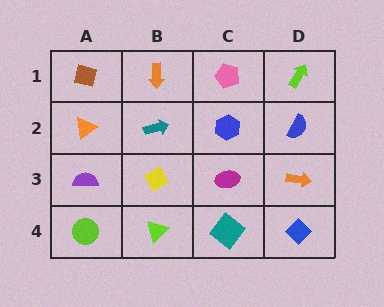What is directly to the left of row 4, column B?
A lime circle.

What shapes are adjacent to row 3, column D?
A blue semicircle (row 2, column D), a blue diamond (row 4, column D), a magenta ellipse (row 3, column C).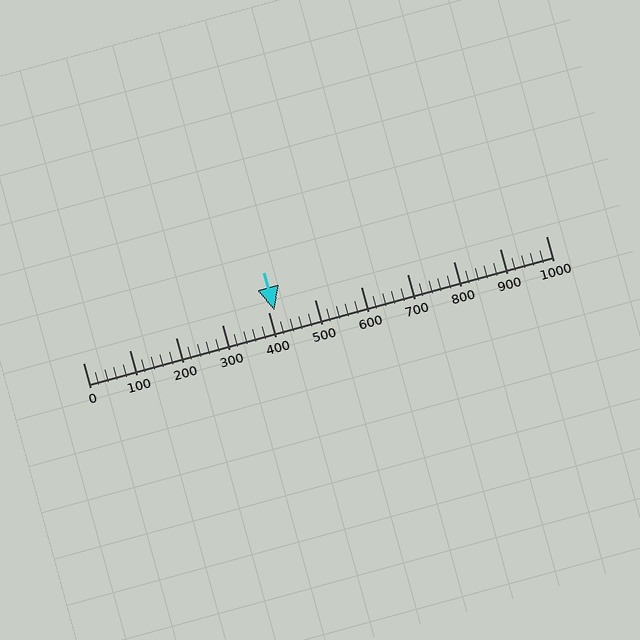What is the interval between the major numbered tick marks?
The major tick marks are spaced 100 units apart.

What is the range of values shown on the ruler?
The ruler shows values from 0 to 1000.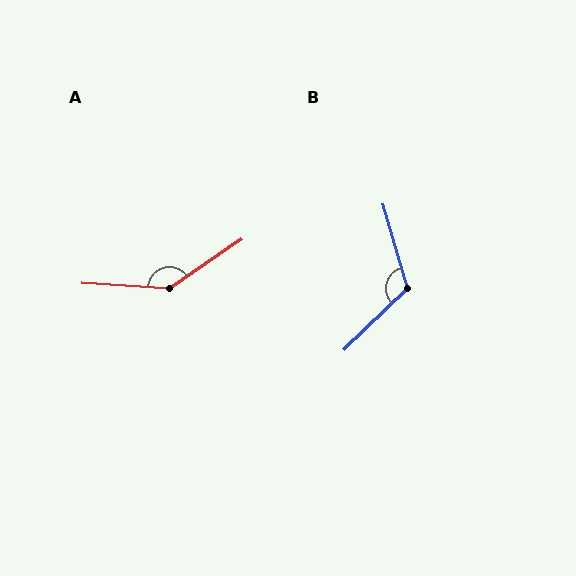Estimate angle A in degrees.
Approximately 142 degrees.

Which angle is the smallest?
B, at approximately 118 degrees.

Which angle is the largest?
A, at approximately 142 degrees.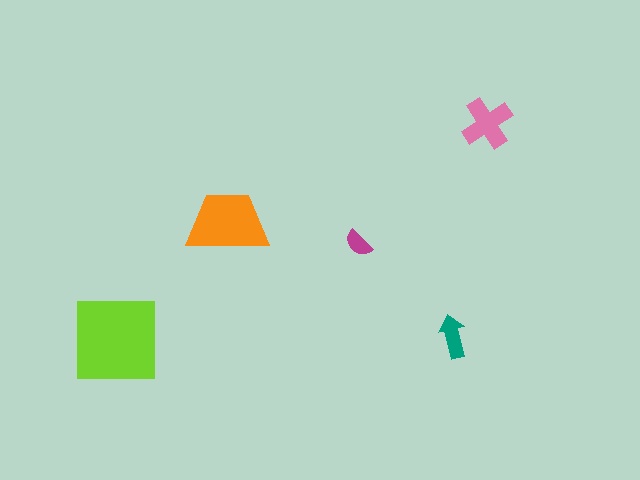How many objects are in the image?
There are 5 objects in the image.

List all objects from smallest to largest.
The magenta semicircle, the teal arrow, the pink cross, the orange trapezoid, the lime square.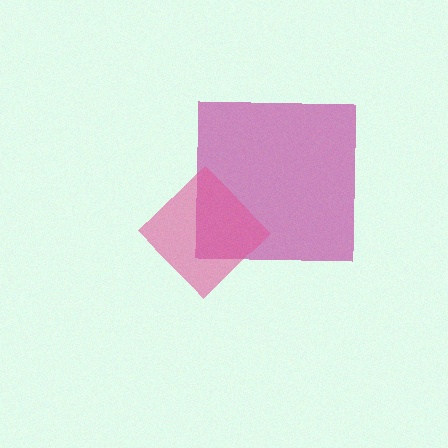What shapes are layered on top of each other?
The layered shapes are: a magenta square, a pink diamond.